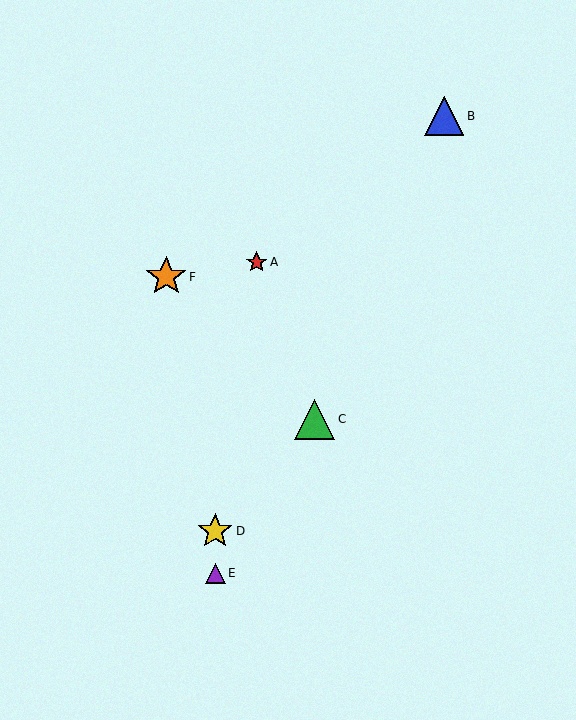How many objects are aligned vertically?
2 objects (D, E) are aligned vertically.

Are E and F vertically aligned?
No, E is at x≈215 and F is at x≈166.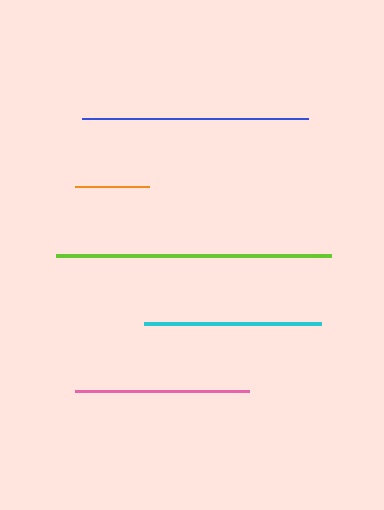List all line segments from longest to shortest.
From longest to shortest: lime, blue, cyan, pink, orange.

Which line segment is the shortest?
The orange line is the shortest at approximately 74 pixels.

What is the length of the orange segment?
The orange segment is approximately 74 pixels long.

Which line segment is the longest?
The lime line is the longest at approximately 275 pixels.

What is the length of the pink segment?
The pink segment is approximately 174 pixels long.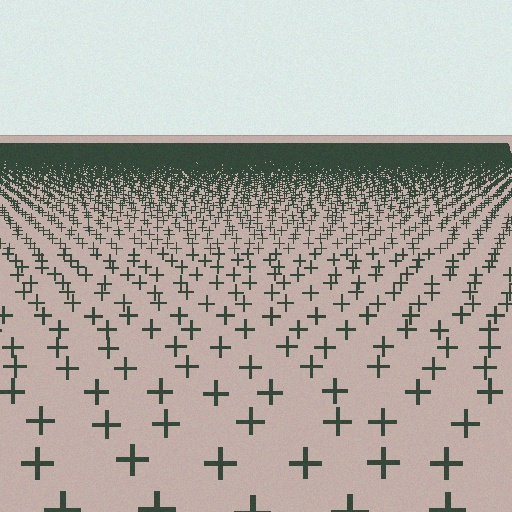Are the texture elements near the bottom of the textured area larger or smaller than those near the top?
Larger. Near the bottom, elements are closer to the viewer and appear at a bigger on-screen size.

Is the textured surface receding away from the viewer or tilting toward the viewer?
The surface is receding away from the viewer. Texture elements get smaller and denser toward the top.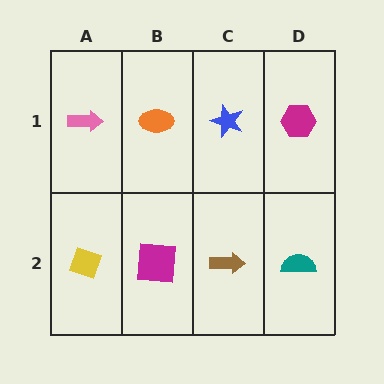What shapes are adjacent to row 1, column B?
A magenta square (row 2, column B), a pink arrow (row 1, column A), a blue star (row 1, column C).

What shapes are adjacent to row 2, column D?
A magenta hexagon (row 1, column D), a brown arrow (row 2, column C).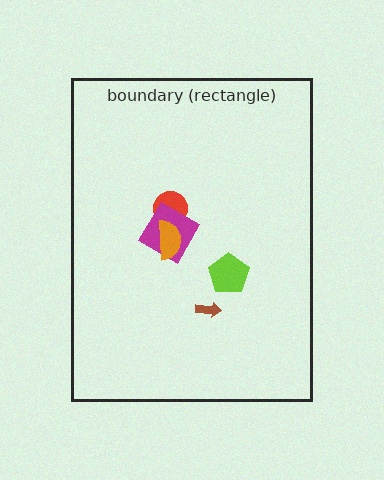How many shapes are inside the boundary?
5 inside, 0 outside.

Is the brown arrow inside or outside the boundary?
Inside.